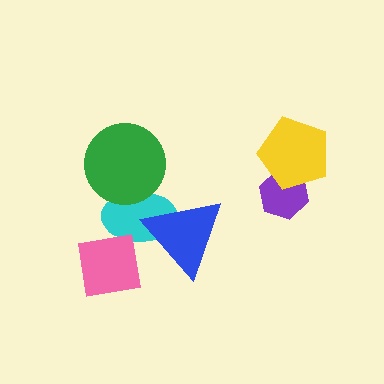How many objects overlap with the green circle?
1 object overlaps with the green circle.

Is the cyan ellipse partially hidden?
Yes, it is partially covered by another shape.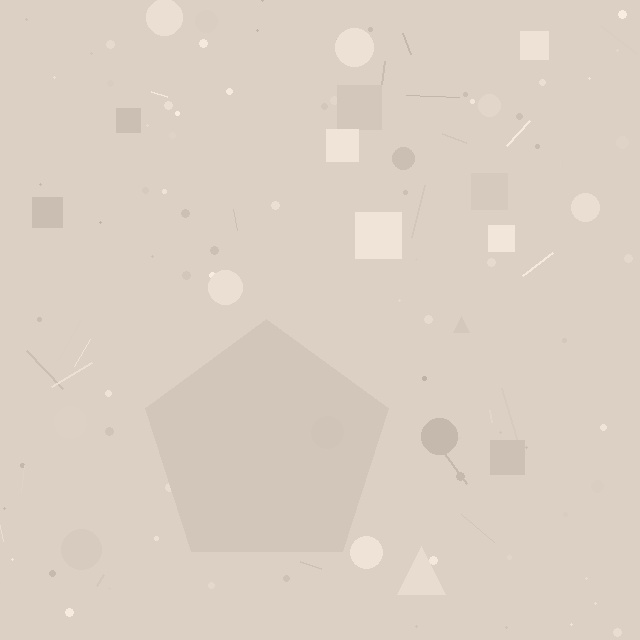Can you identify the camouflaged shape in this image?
The camouflaged shape is a pentagon.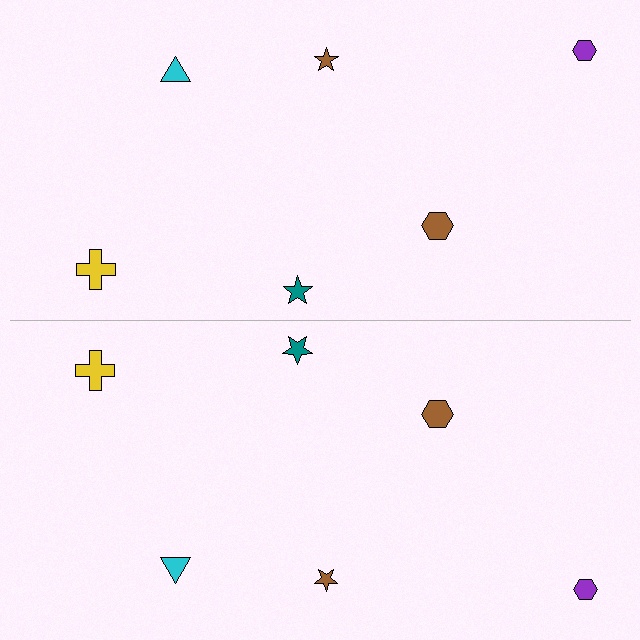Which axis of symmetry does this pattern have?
The pattern has a horizontal axis of symmetry running through the center of the image.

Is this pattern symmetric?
Yes, this pattern has bilateral (reflection) symmetry.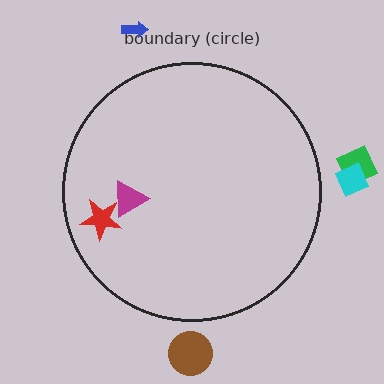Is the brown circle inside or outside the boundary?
Outside.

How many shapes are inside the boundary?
2 inside, 4 outside.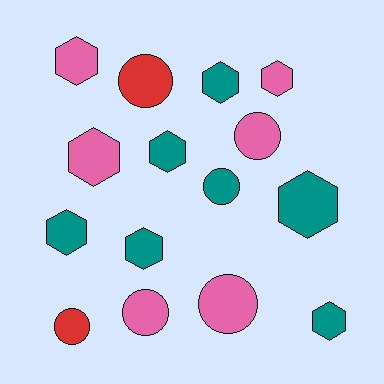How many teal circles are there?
There is 1 teal circle.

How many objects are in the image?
There are 15 objects.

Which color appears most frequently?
Teal, with 7 objects.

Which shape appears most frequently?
Hexagon, with 9 objects.